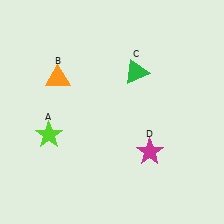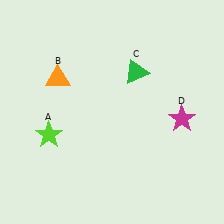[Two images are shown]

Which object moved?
The magenta star (D) moved up.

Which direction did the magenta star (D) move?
The magenta star (D) moved up.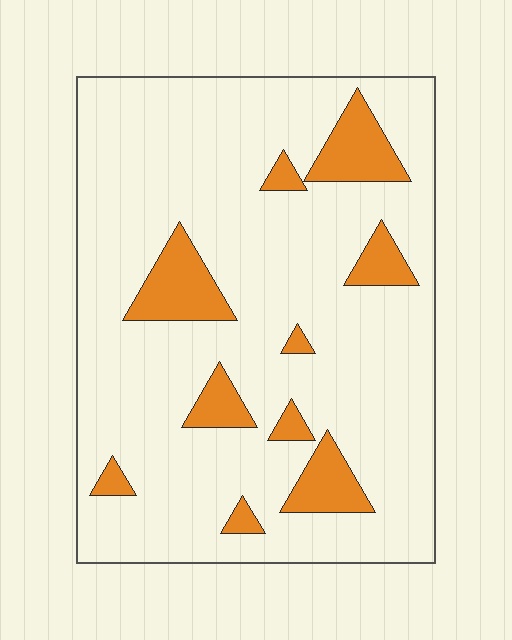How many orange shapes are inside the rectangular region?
10.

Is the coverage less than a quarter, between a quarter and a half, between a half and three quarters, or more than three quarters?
Less than a quarter.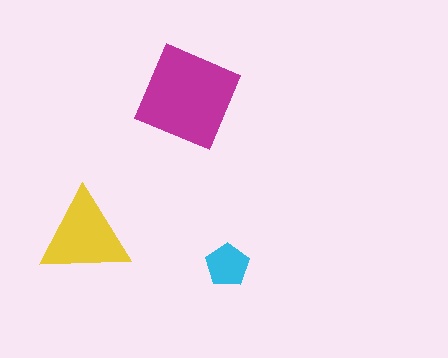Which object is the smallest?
The cyan pentagon.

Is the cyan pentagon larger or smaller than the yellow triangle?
Smaller.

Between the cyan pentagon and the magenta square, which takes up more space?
The magenta square.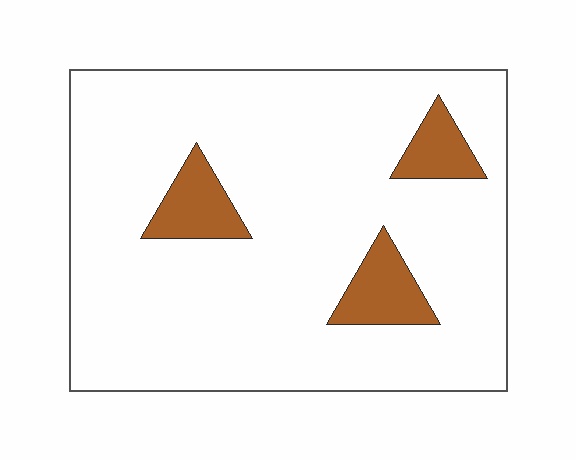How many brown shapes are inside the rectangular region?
3.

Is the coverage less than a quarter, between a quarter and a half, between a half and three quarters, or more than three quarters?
Less than a quarter.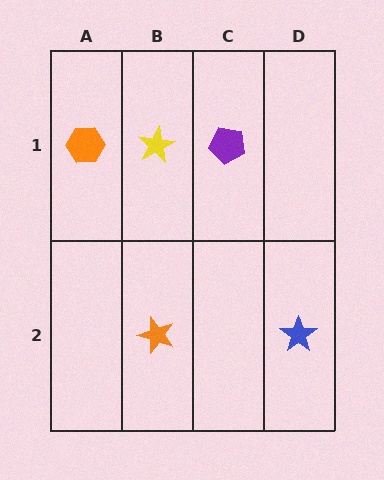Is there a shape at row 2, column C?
No, that cell is empty.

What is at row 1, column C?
A purple pentagon.